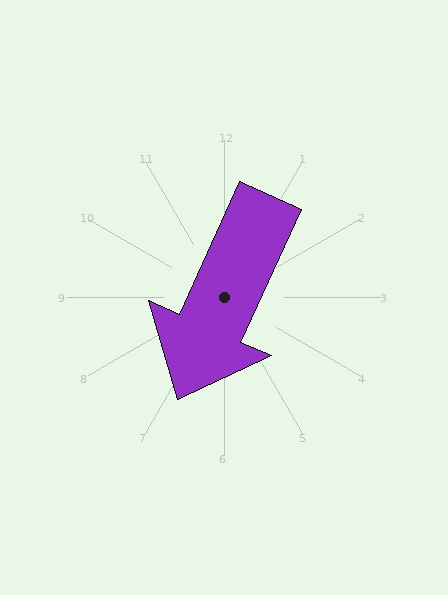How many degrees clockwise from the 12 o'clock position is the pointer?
Approximately 204 degrees.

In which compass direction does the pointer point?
Southwest.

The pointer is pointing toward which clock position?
Roughly 7 o'clock.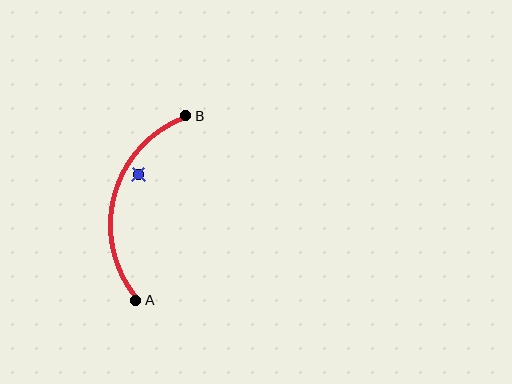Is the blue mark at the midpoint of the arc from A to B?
No — the blue mark does not lie on the arc at all. It sits slightly inside the curve.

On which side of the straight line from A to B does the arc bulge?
The arc bulges to the left of the straight line connecting A and B.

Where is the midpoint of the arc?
The arc midpoint is the point on the curve farthest from the straight line joining A and B. It sits to the left of that line.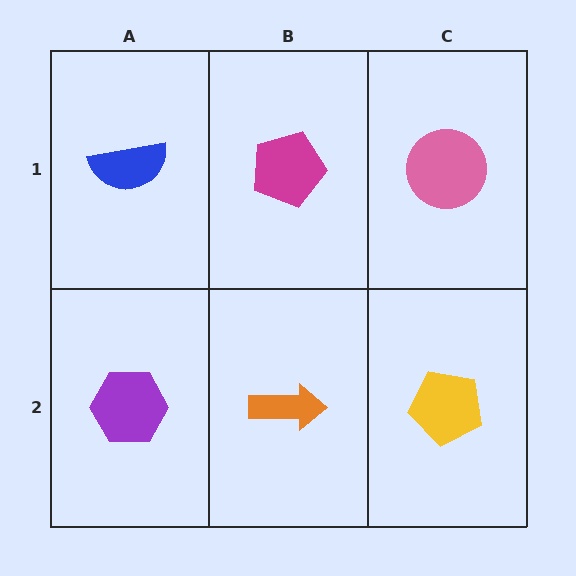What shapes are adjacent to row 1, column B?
An orange arrow (row 2, column B), a blue semicircle (row 1, column A), a pink circle (row 1, column C).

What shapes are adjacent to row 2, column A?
A blue semicircle (row 1, column A), an orange arrow (row 2, column B).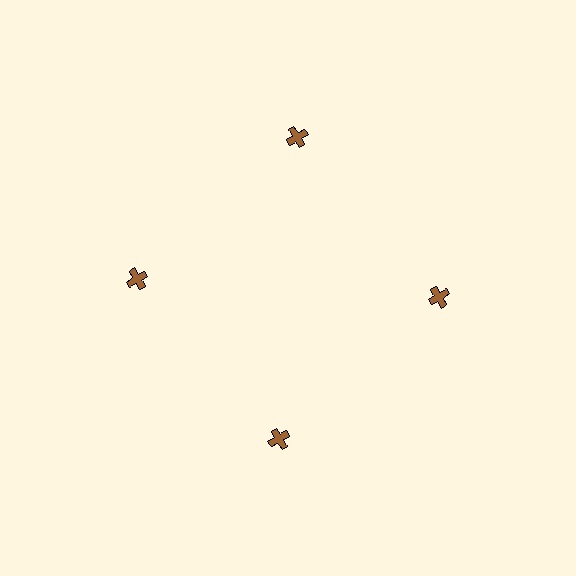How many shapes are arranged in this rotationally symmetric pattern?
There are 4 shapes, arranged in 4 groups of 1.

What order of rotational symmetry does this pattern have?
This pattern has 4-fold rotational symmetry.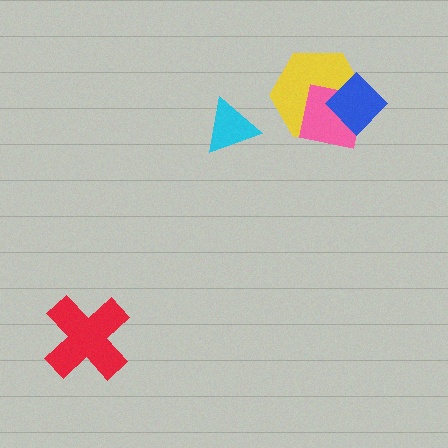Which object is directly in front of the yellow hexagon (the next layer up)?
The pink square is directly in front of the yellow hexagon.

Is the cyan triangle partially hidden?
No, no other shape covers it.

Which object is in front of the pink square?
The blue diamond is in front of the pink square.